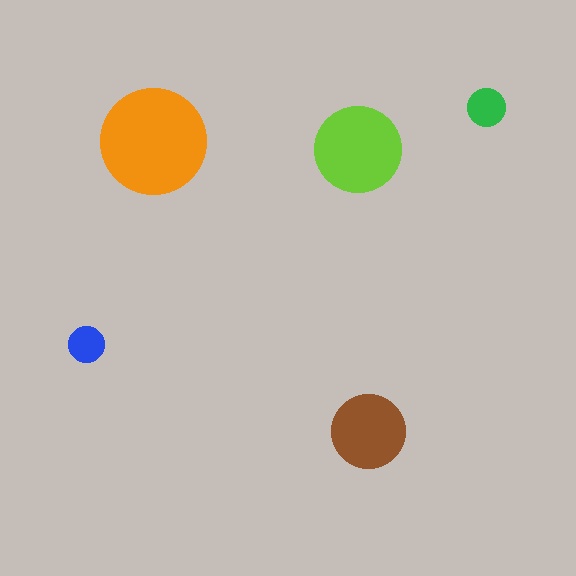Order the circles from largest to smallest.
the orange one, the lime one, the brown one, the green one, the blue one.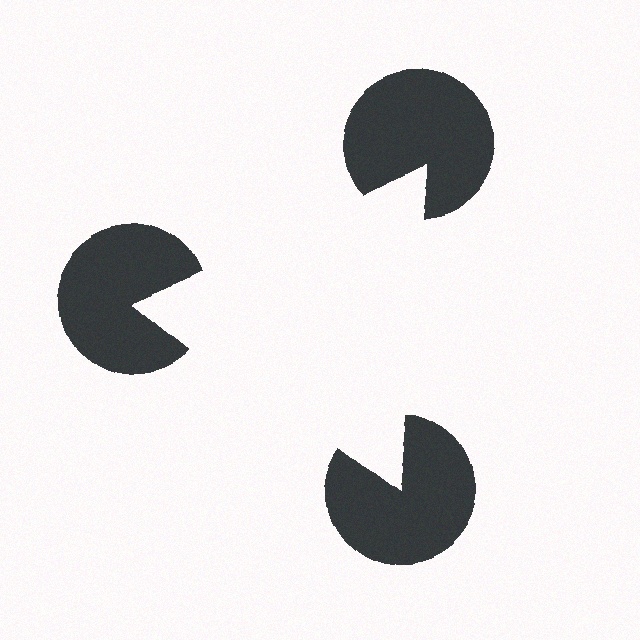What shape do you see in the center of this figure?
An illusory triangle — its edges are inferred from the aligned wedge cuts in the pac-man discs, not physically drawn.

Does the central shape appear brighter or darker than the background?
It typically appears slightly brighter than the background, even though no actual brightness change is drawn.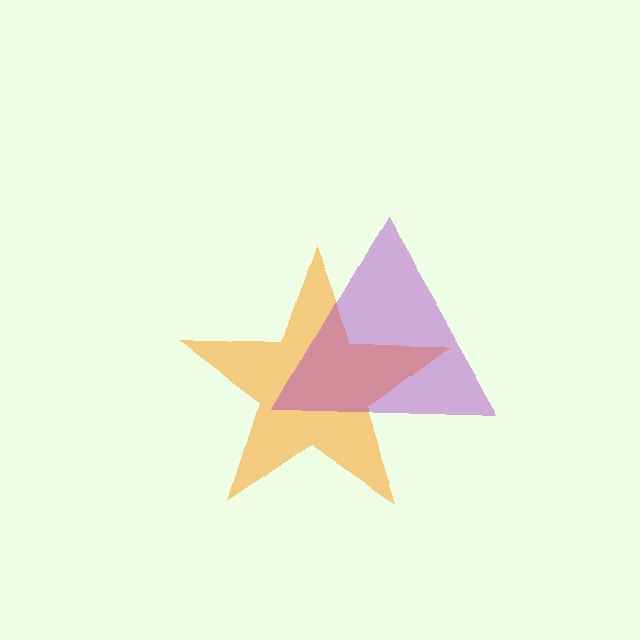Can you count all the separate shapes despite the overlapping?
Yes, there are 2 separate shapes.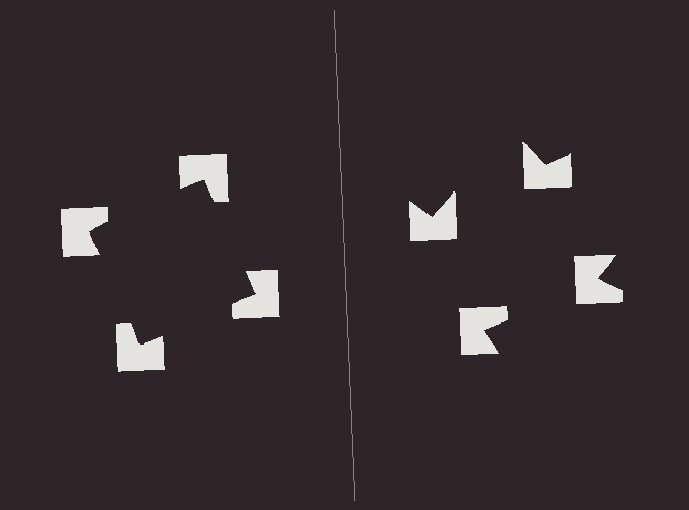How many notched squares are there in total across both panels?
8 — 4 on each side.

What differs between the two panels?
The notched squares are positioned identically on both sides; only the wedge orientations differ. On the left they align to a square; on the right they are misaligned.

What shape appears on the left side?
An illusory square.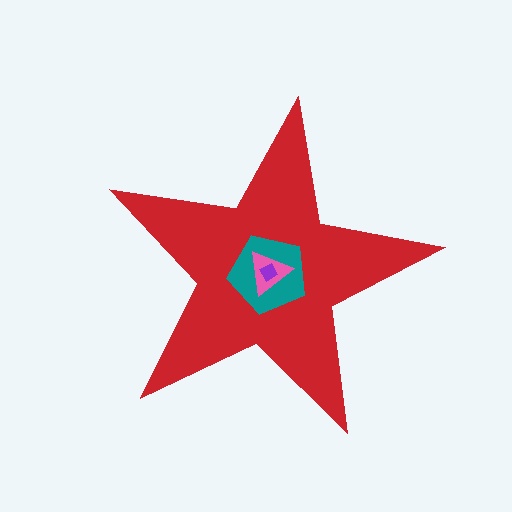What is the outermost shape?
The red star.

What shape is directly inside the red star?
The teal pentagon.